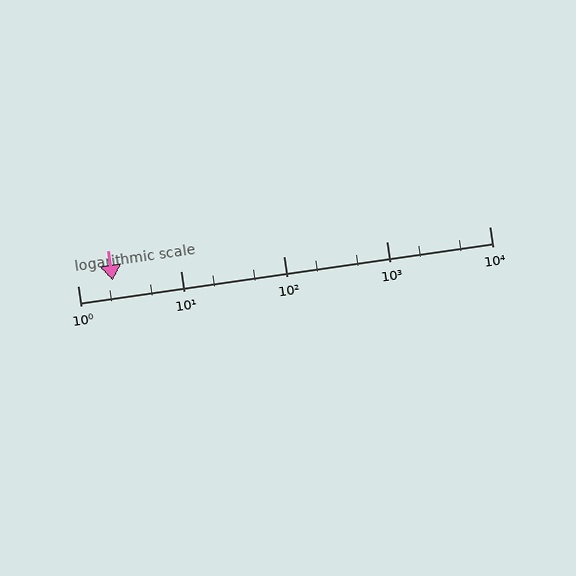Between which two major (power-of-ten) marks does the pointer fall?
The pointer is between 1 and 10.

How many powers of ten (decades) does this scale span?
The scale spans 4 decades, from 1 to 10000.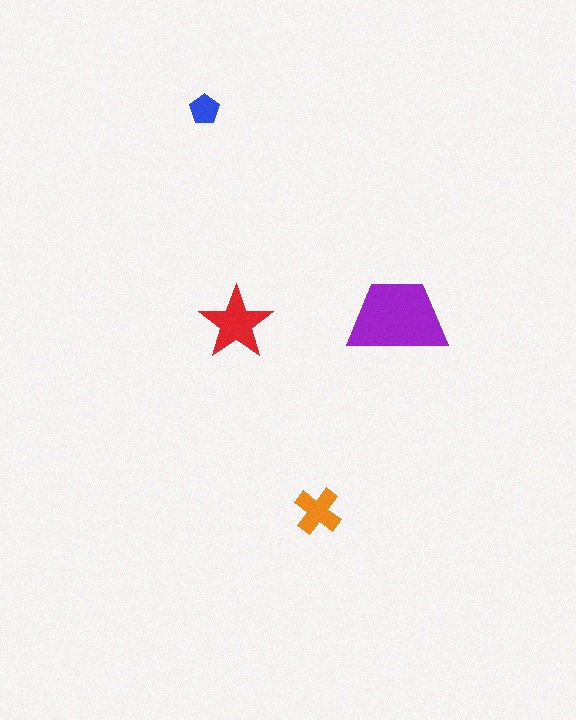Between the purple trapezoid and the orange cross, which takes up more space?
The purple trapezoid.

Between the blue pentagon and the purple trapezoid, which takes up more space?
The purple trapezoid.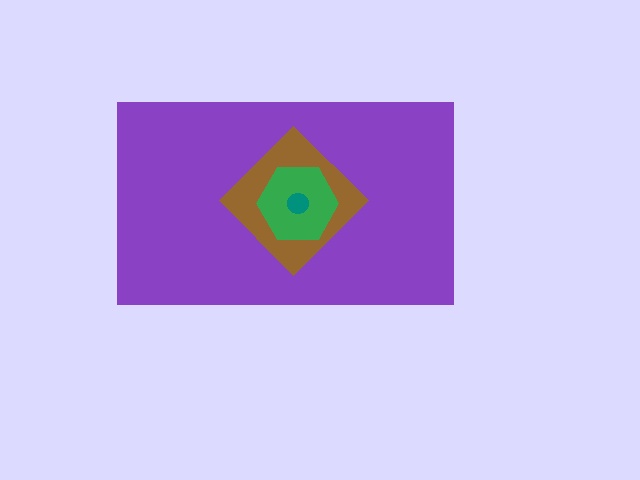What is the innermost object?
The teal circle.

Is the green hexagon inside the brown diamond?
Yes.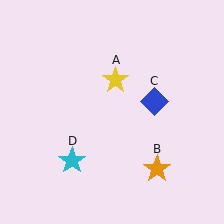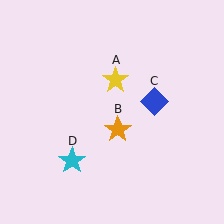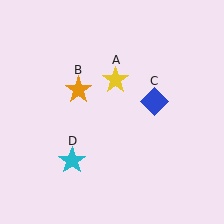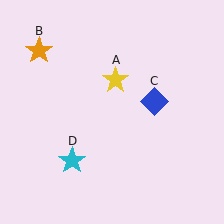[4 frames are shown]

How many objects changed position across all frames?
1 object changed position: orange star (object B).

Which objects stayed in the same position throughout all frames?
Yellow star (object A) and blue diamond (object C) and cyan star (object D) remained stationary.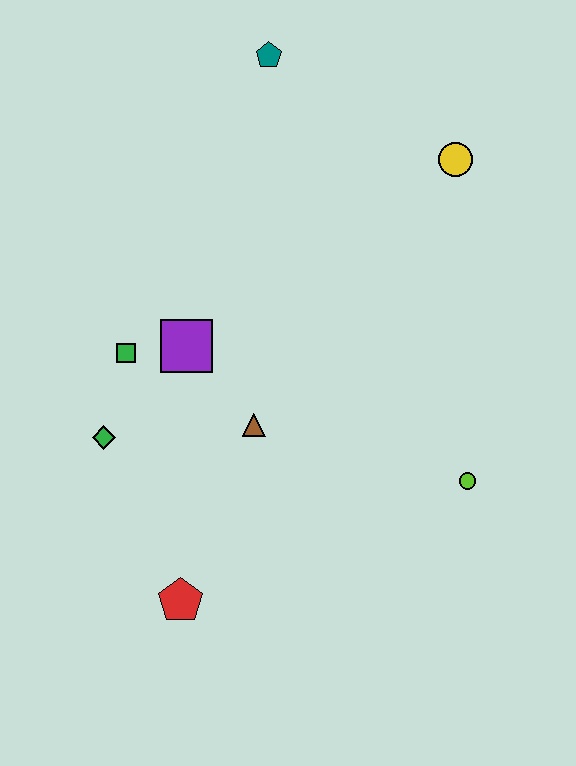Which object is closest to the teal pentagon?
The yellow circle is closest to the teal pentagon.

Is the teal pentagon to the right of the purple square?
Yes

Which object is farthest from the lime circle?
The teal pentagon is farthest from the lime circle.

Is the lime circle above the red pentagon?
Yes